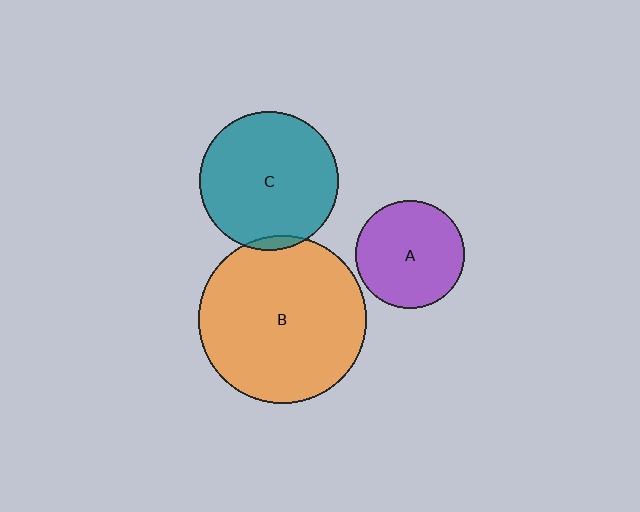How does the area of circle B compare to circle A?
Approximately 2.4 times.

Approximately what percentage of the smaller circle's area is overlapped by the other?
Approximately 5%.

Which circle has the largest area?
Circle B (orange).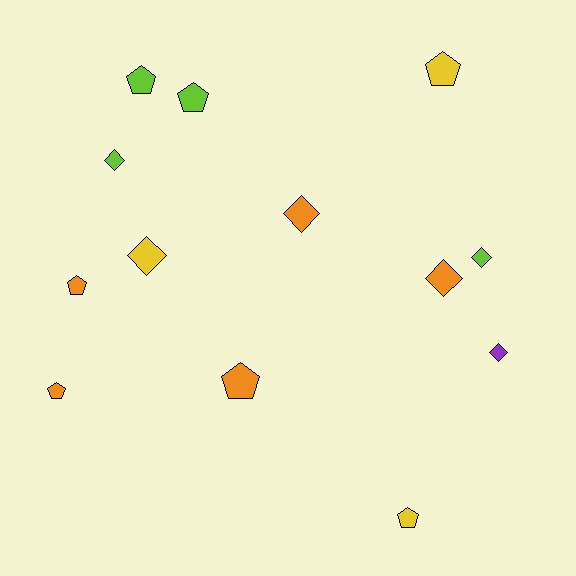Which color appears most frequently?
Orange, with 5 objects.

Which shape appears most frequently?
Pentagon, with 7 objects.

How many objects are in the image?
There are 13 objects.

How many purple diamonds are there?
There is 1 purple diamond.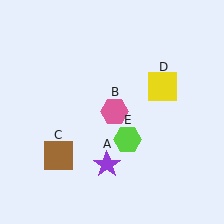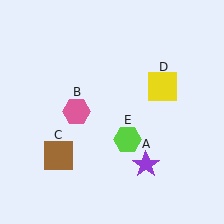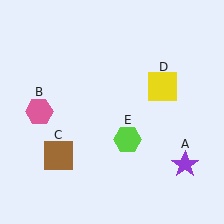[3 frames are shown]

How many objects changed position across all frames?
2 objects changed position: purple star (object A), pink hexagon (object B).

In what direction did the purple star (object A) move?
The purple star (object A) moved right.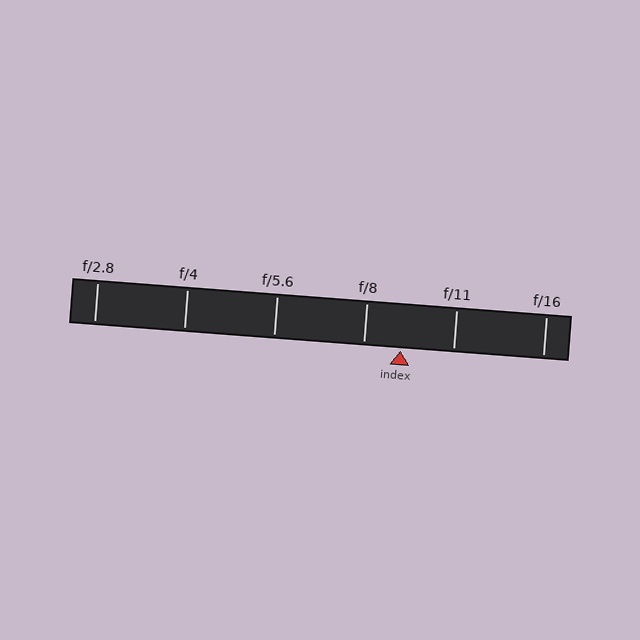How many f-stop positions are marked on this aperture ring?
There are 6 f-stop positions marked.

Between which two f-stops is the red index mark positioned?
The index mark is between f/8 and f/11.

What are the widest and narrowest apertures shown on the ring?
The widest aperture shown is f/2.8 and the narrowest is f/16.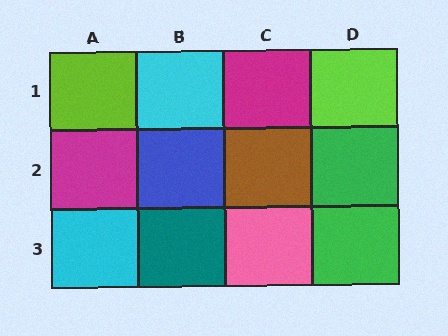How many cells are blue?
1 cell is blue.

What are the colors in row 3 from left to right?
Cyan, teal, pink, green.